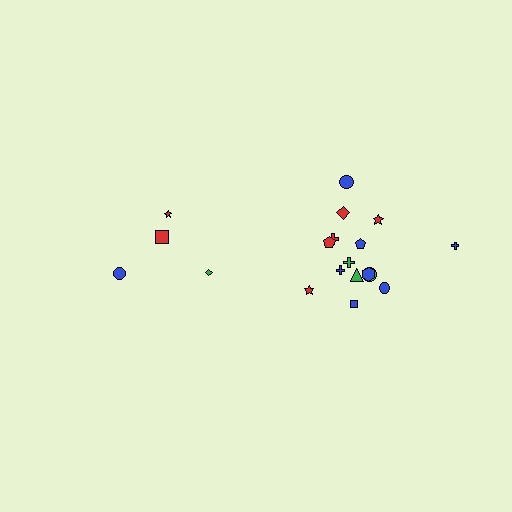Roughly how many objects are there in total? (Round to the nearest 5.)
Roughly 20 objects in total.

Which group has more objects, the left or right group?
The right group.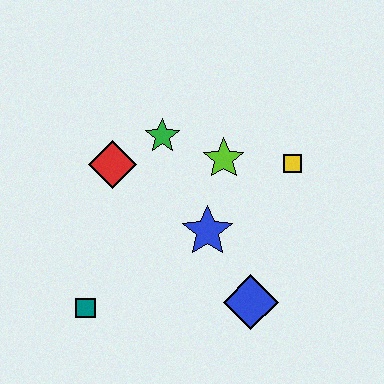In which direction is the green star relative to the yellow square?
The green star is to the left of the yellow square.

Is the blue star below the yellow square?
Yes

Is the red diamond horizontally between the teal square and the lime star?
Yes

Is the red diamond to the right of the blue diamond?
No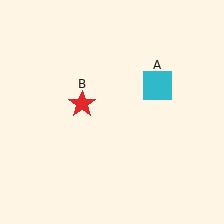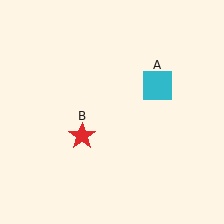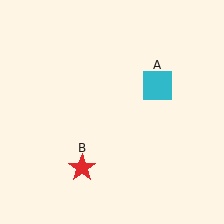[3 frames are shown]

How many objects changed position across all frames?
1 object changed position: red star (object B).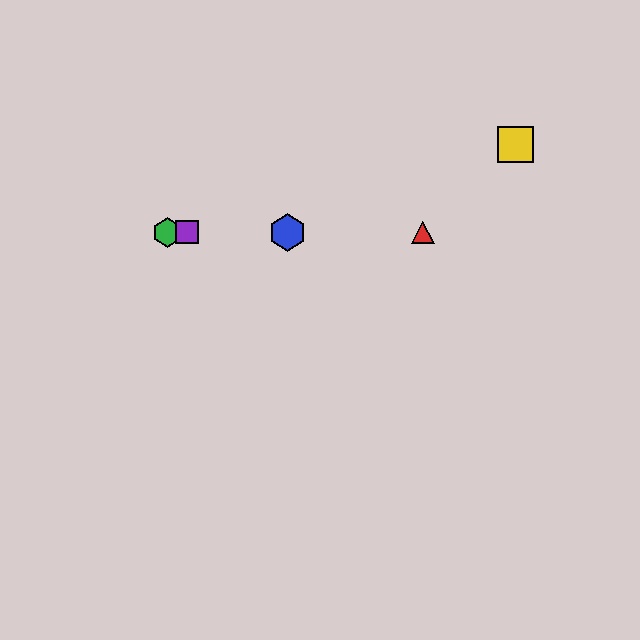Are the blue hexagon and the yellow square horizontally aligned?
No, the blue hexagon is at y≈232 and the yellow square is at y≈145.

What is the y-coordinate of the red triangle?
The red triangle is at y≈232.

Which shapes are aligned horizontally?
The red triangle, the blue hexagon, the green hexagon, the purple square are aligned horizontally.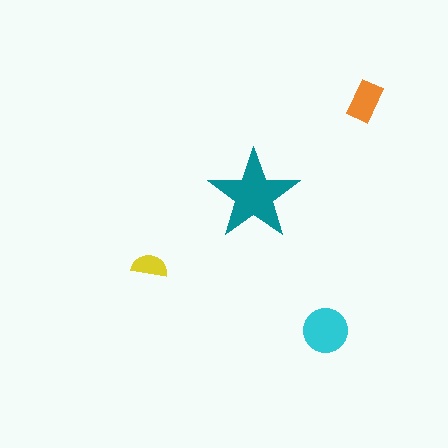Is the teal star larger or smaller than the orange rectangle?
Larger.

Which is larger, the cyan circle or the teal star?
The teal star.